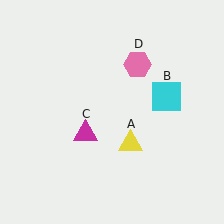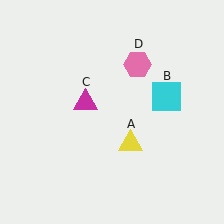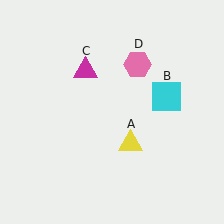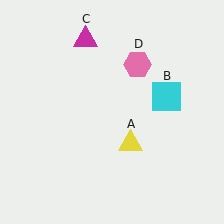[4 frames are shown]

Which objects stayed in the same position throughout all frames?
Yellow triangle (object A) and cyan square (object B) and pink hexagon (object D) remained stationary.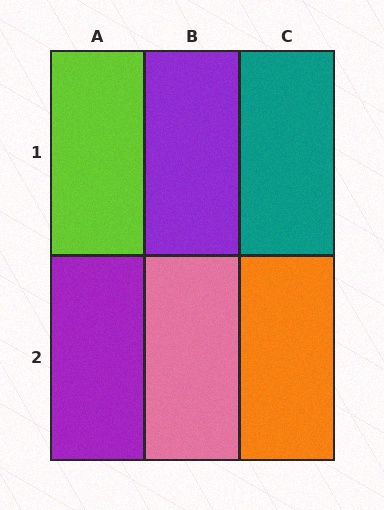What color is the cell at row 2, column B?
Pink.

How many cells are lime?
1 cell is lime.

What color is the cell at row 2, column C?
Orange.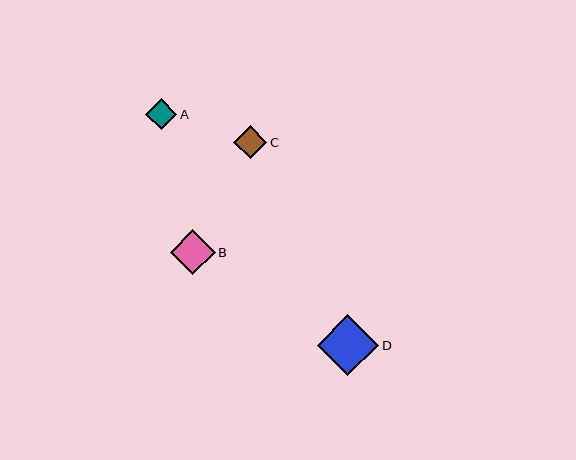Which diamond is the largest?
Diamond D is the largest with a size of approximately 61 pixels.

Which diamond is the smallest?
Diamond A is the smallest with a size of approximately 31 pixels.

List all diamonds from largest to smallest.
From largest to smallest: D, B, C, A.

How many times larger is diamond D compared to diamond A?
Diamond D is approximately 2.0 times the size of diamond A.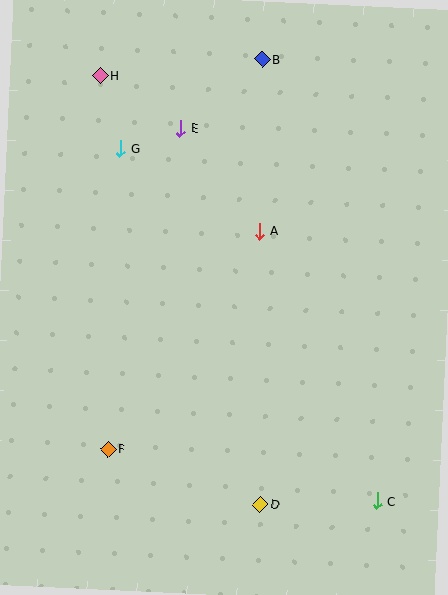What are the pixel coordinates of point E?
Point E is at (181, 128).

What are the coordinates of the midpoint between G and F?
The midpoint between G and F is at (114, 299).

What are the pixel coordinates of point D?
Point D is at (260, 504).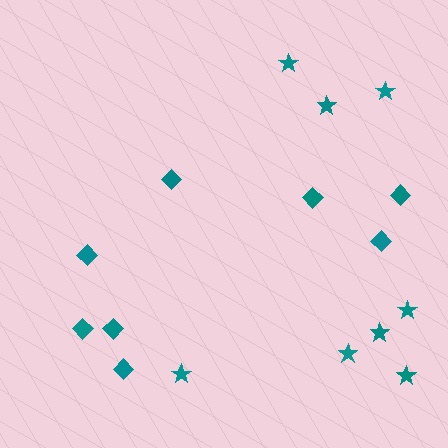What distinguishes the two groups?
There are 2 groups: one group of diamonds (8) and one group of stars (8).